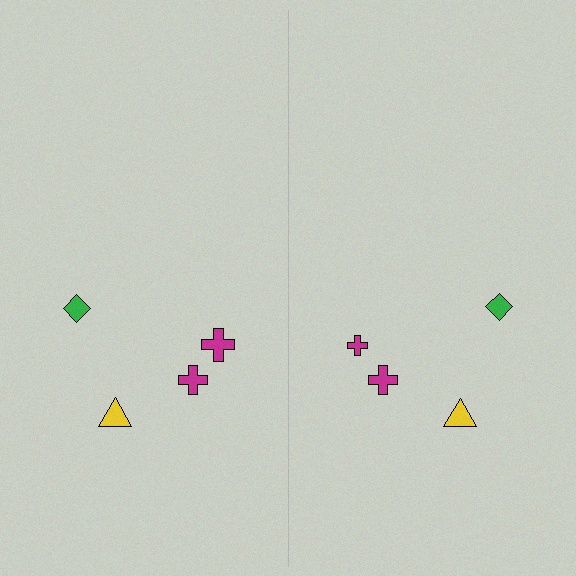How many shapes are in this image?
There are 8 shapes in this image.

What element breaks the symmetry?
The magenta cross on the right side has a different size than its mirror counterpart.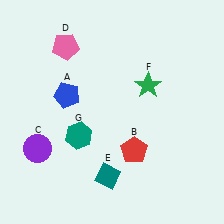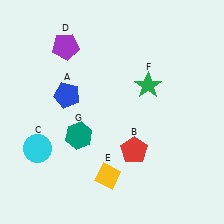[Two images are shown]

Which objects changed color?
C changed from purple to cyan. D changed from pink to purple. E changed from teal to yellow.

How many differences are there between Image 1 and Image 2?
There are 3 differences between the two images.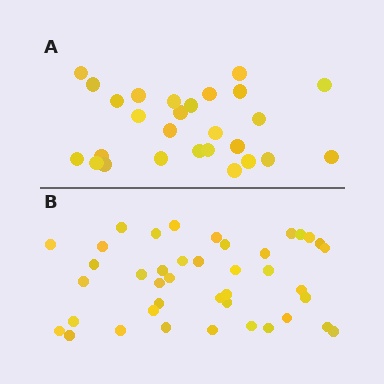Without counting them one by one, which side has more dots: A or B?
Region B (the bottom region) has more dots.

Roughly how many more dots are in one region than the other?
Region B has approximately 15 more dots than region A.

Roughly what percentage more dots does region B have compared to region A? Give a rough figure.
About 50% more.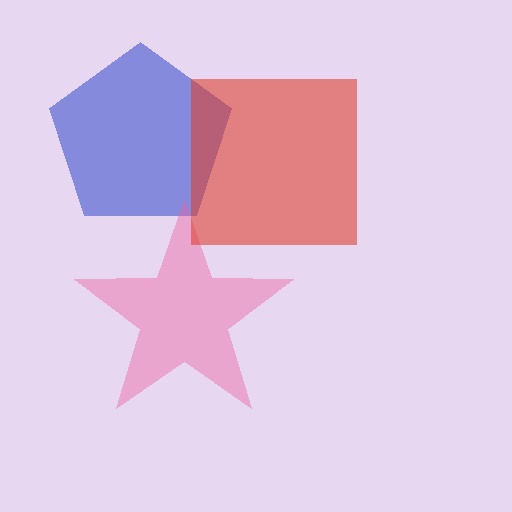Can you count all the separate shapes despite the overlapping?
Yes, there are 3 separate shapes.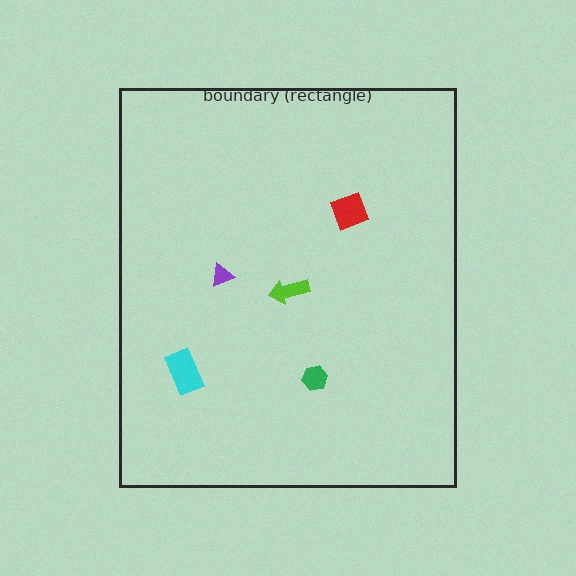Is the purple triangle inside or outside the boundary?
Inside.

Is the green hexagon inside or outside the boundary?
Inside.